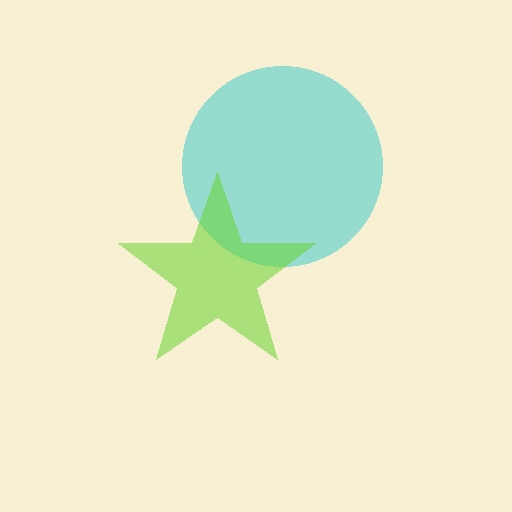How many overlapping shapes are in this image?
There are 2 overlapping shapes in the image.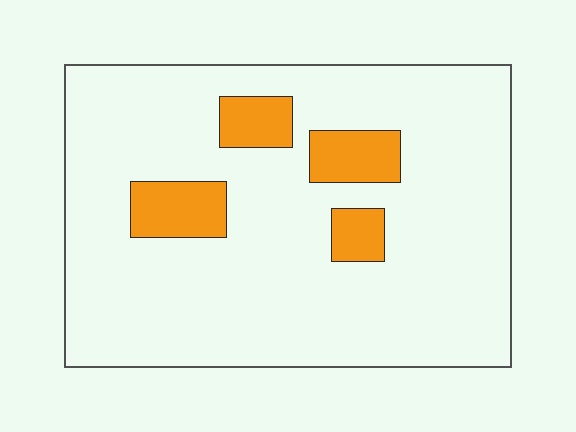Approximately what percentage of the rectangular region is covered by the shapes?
Approximately 15%.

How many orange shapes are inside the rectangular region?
4.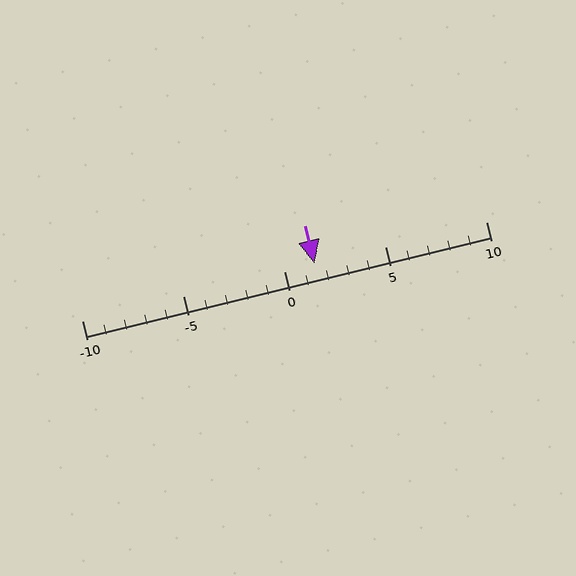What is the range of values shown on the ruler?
The ruler shows values from -10 to 10.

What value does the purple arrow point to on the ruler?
The purple arrow points to approximately 2.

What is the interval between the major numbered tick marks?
The major tick marks are spaced 5 units apart.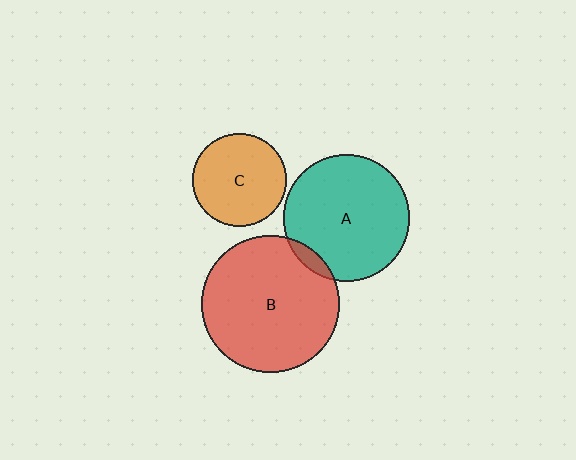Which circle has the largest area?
Circle B (red).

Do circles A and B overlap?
Yes.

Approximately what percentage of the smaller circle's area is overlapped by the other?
Approximately 5%.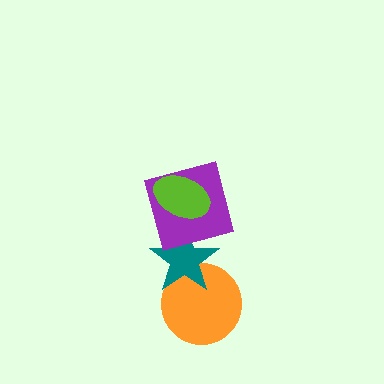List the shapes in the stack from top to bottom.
From top to bottom: the lime ellipse, the purple square, the teal star, the orange circle.